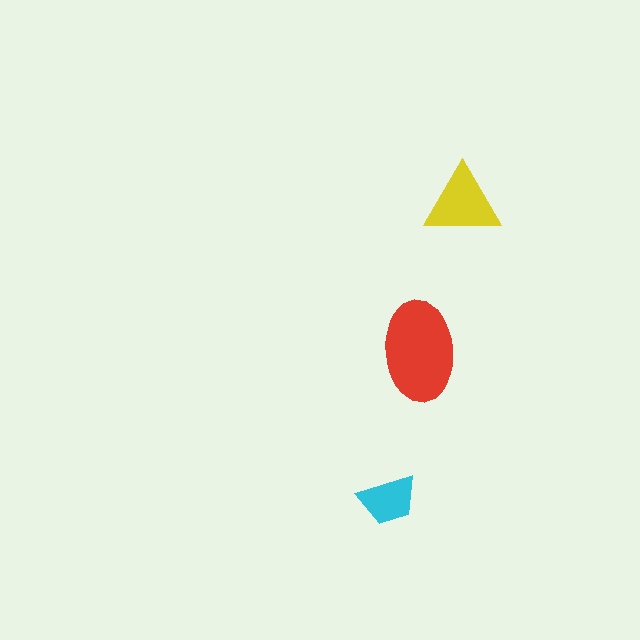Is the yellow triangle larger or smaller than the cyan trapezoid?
Larger.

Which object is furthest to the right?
The yellow triangle is rightmost.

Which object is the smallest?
The cyan trapezoid.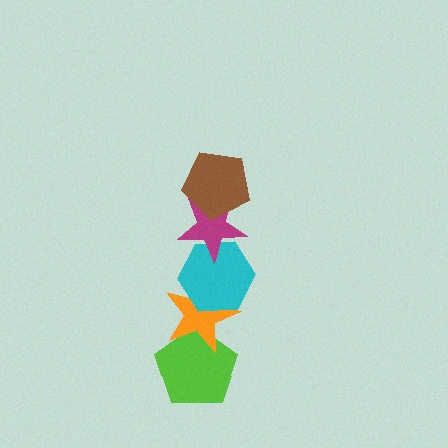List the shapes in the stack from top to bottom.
From top to bottom: the brown pentagon, the magenta star, the cyan hexagon, the orange star, the lime pentagon.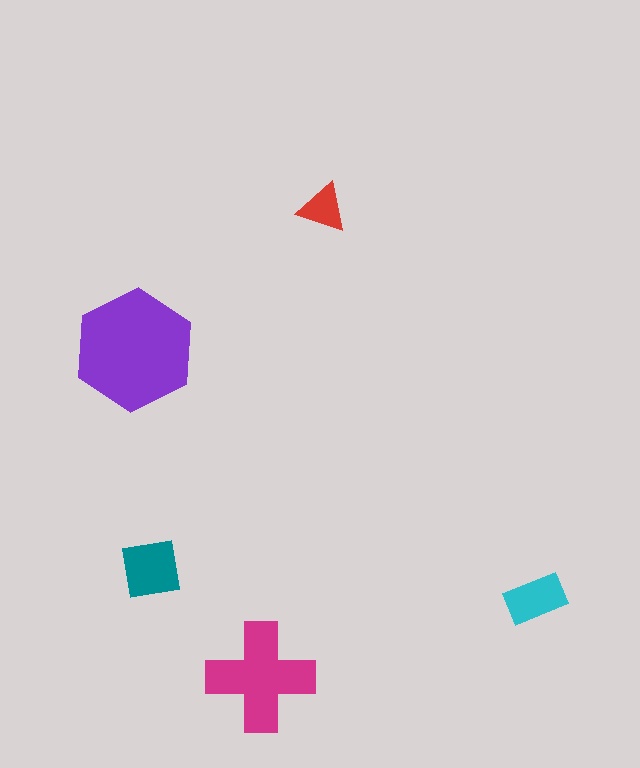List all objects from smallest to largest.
The red triangle, the cyan rectangle, the teal square, the magenta cross, the purple hexagon.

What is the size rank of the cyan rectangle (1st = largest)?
4th.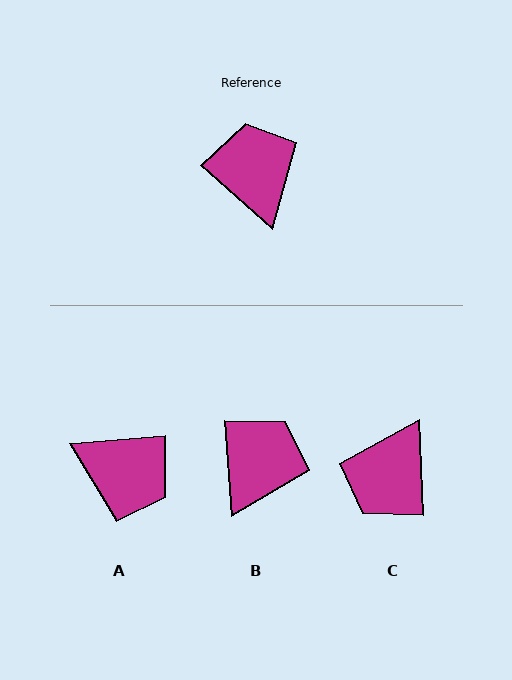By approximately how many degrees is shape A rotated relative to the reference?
Approximately 134 degrees clockwise.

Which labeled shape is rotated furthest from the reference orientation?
C, about 135 degrees away.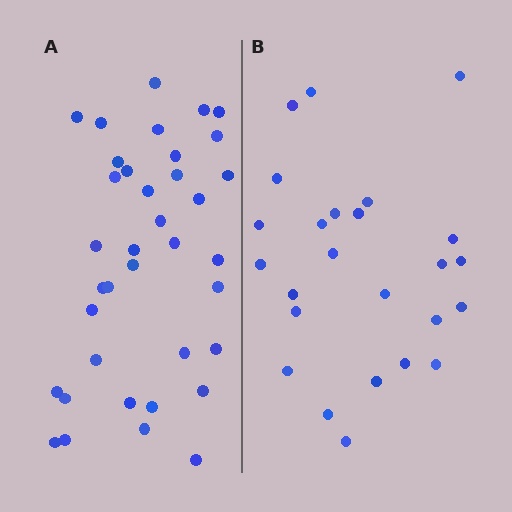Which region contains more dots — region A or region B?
Region A (the left region) has more dots.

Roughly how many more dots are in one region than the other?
Region A has roughly 12 or so more dots than region B.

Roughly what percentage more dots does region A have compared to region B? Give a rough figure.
About 50% more.